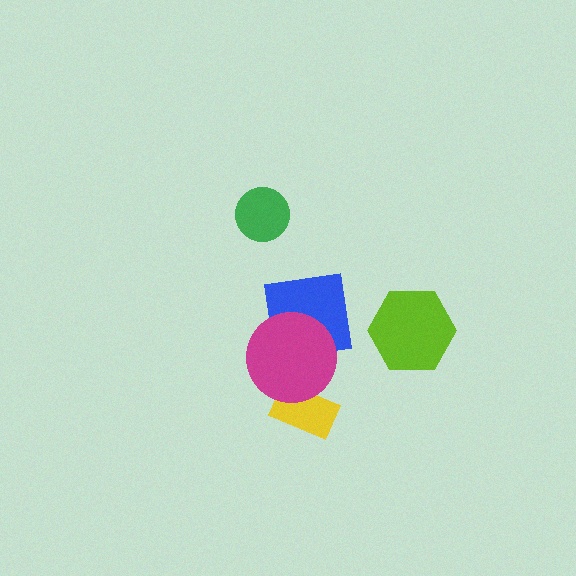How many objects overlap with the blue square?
1 object overlaps with the blue square.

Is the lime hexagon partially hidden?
No, no other shape covers it.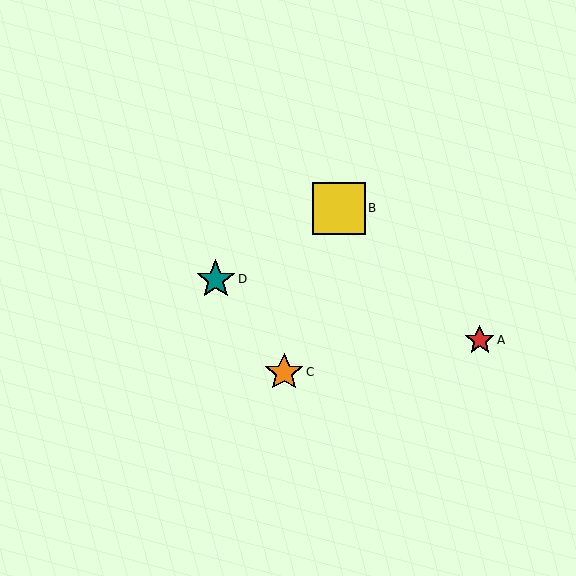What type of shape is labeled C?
Shape C is an orange star.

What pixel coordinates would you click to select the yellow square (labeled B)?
Click at (339, 208) to select the yellow square B.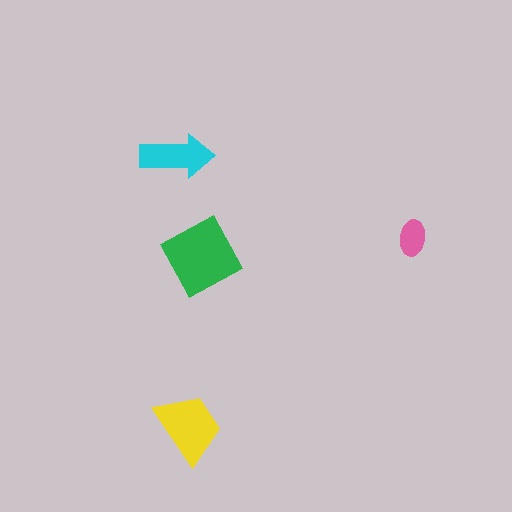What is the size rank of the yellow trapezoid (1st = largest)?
2nd.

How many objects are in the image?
There are 4 objects in the image.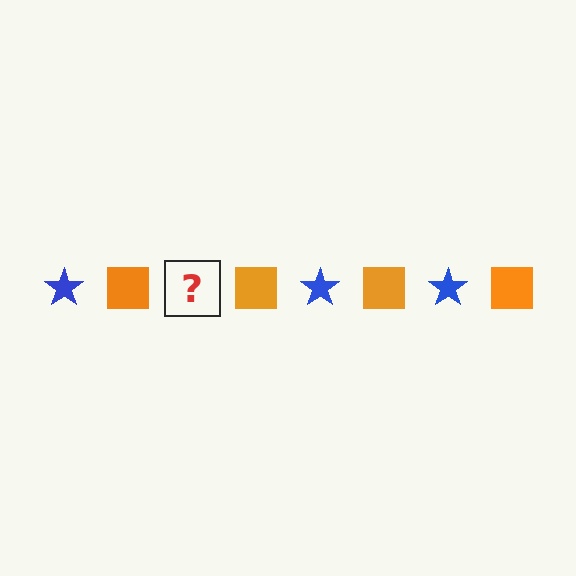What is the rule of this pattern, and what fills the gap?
The rule is that the pattern alternates between blue star and orange square. The gap should be filled with a blue star.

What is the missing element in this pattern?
The missing element is a blue star.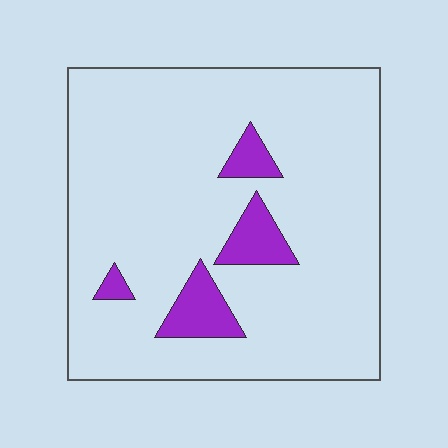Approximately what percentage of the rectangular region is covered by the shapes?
Approximately 10%.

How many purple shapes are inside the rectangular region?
4.